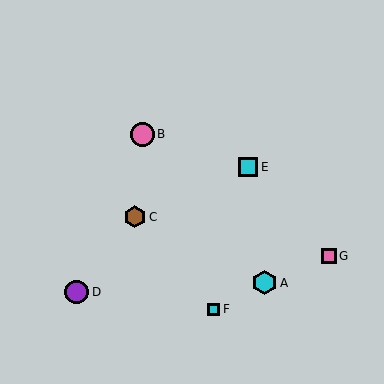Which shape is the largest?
The cyan hexagon (labeled A) is the largest.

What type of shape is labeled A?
Shape A is a cyan hexagon.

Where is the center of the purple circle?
The center of the purple circle is at (77, 292).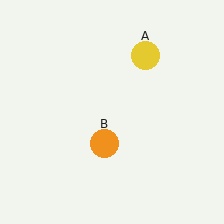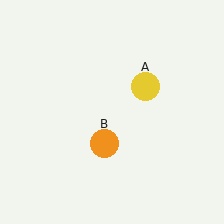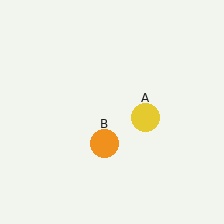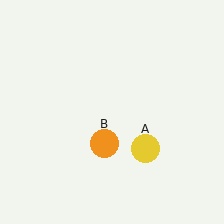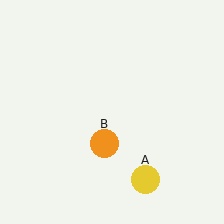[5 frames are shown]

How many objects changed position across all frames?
1 object changed position: yellow circle (object A).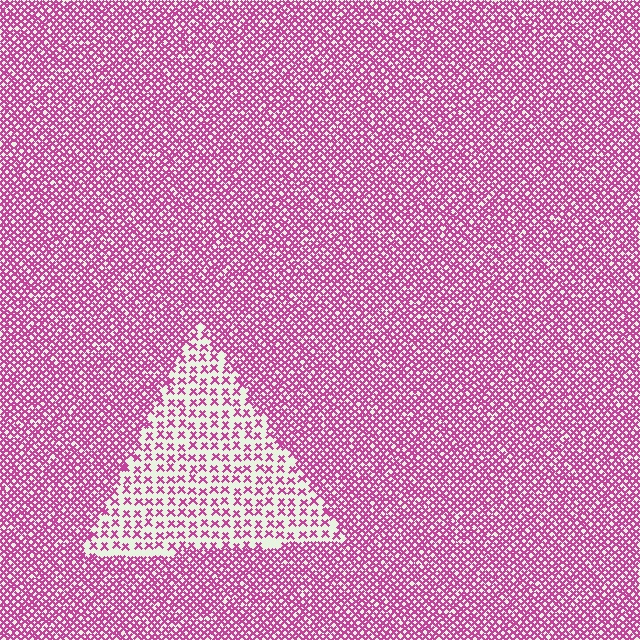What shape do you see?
I see a triangle.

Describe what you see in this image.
The image contains small magenta elements arranged at two different densities. A triangle-shaped region is visible where the elements are less densely packed than the surrounding area.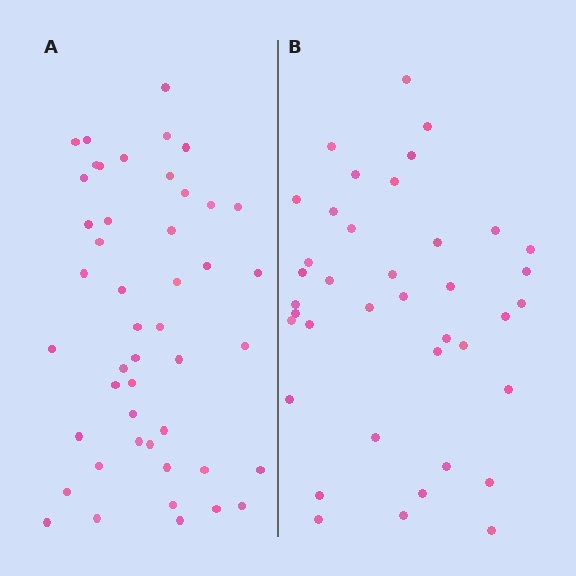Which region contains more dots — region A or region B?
Region A (the left region) has more dots.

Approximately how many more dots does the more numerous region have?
Region A has roughly 8 or so more dots than region B.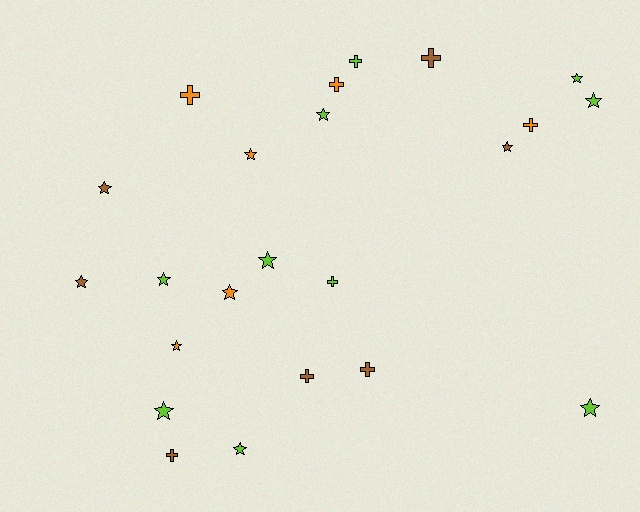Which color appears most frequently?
Lime, with 10 objects.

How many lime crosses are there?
There are 2 lime crosses.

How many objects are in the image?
There are 23 objects.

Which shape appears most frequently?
Star, with 14 objects.